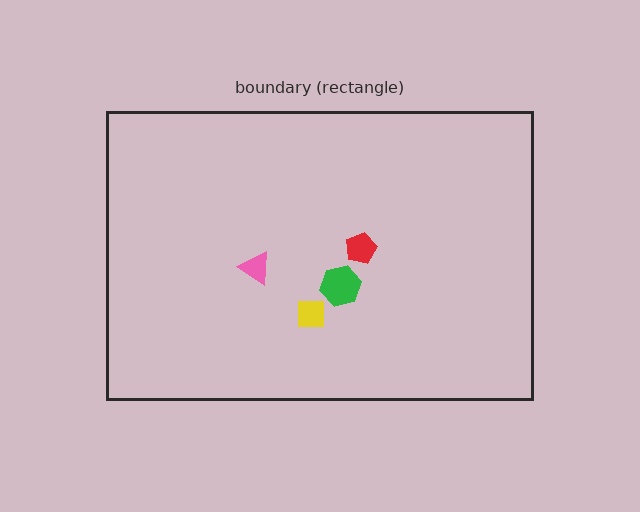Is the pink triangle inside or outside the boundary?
Inside.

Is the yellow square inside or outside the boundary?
Inside.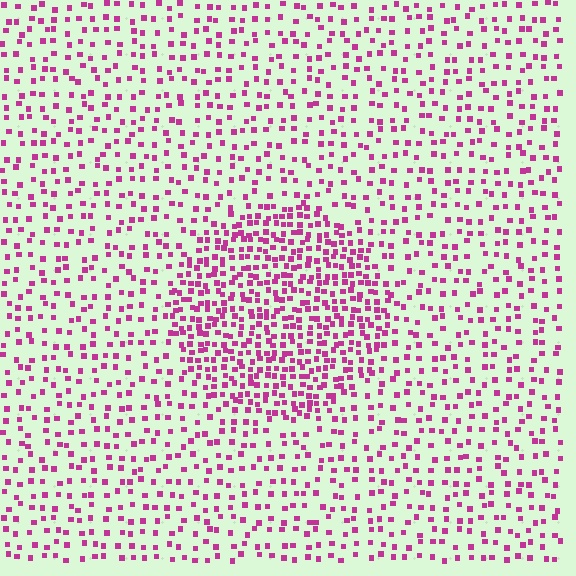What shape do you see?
I see a circle.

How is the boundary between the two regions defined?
The boundary is defined by a change in element density (approximately 2.2x ratio). All elements are the same color, size, and shape.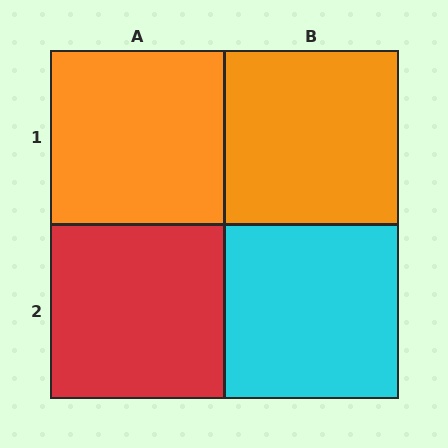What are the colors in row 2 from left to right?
Red, cyan.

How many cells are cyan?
1 cell is cyan.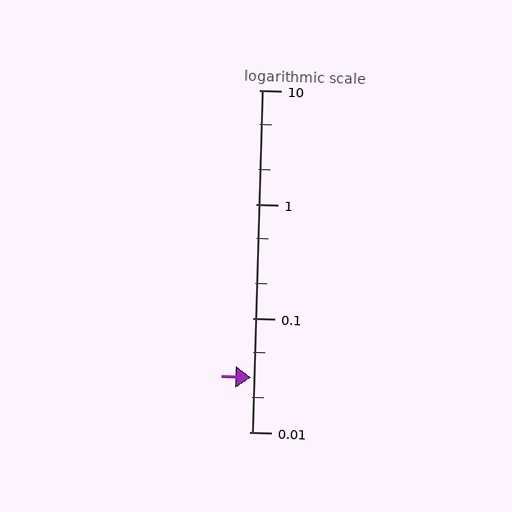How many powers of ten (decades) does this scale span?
The scale spans 3 decades, from 0.01 to 10.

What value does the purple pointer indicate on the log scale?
The pointer indicates approximately 0.03.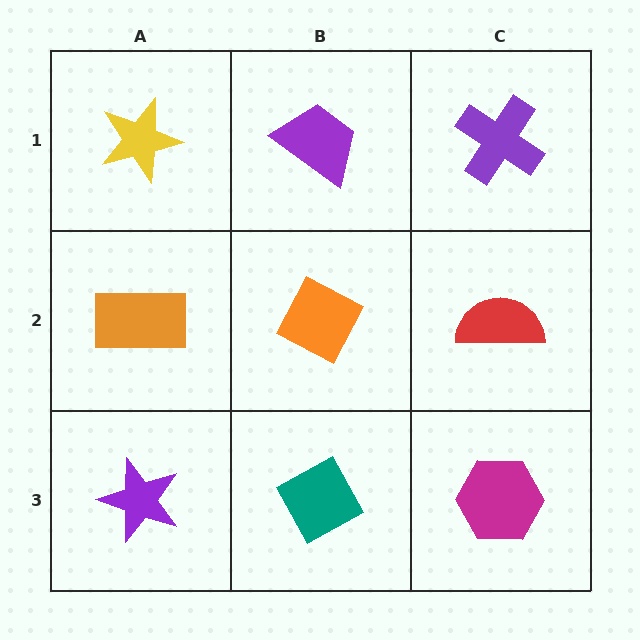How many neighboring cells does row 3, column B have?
3.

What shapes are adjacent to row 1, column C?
A red semicircle (row 2, column C), a purple trapezoid (row 1, column B).